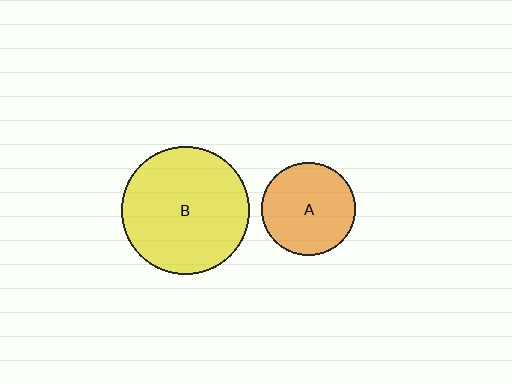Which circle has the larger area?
Circle B (yellow).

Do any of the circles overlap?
No, none of the circles overlap.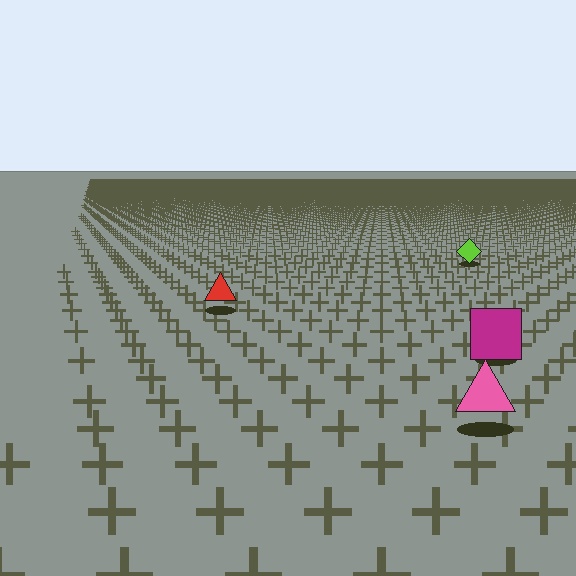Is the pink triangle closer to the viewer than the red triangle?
Yes. The pink triangle is closer — you can tell from the texture gradient: the ground texture is coarser near it.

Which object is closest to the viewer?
The pink triangle is closest. The texture marks near it are larger and more spread out.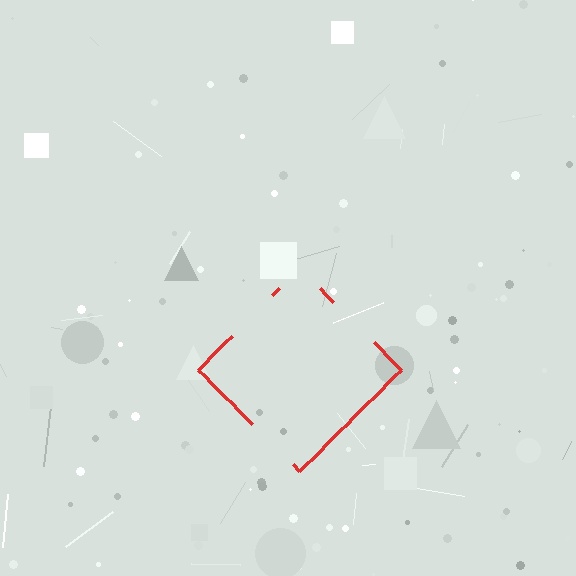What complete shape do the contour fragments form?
The contour fragments form a diamond.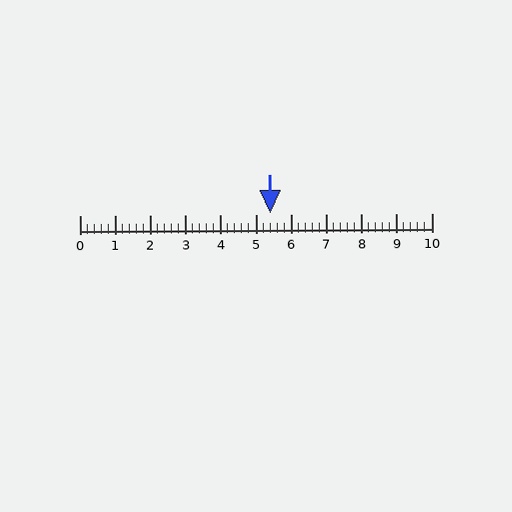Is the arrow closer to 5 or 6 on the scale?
The arrow is closer to 5.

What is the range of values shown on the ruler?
The ruler shows values from 0 to 10.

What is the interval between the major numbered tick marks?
The major tick marks are spaced 1 units apart.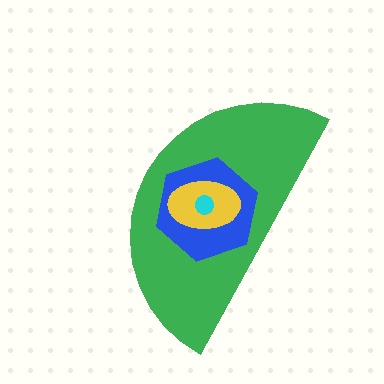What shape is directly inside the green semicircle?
The blue hexagon.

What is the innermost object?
The cyan circle.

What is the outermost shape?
The green semicircle.